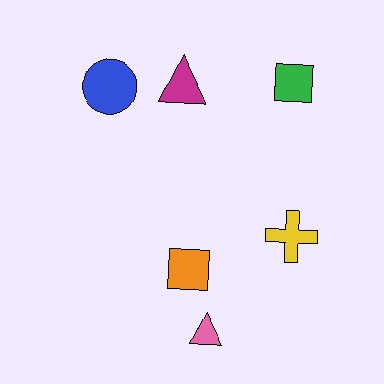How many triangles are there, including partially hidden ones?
There are 2 triangles.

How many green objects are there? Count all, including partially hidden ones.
There is 1 green object.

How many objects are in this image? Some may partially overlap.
There are 6 objects.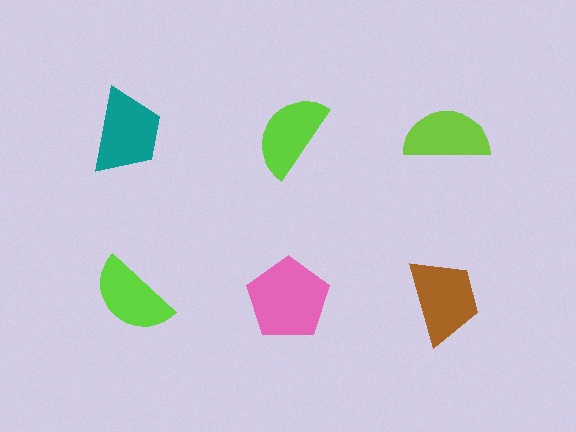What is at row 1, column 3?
A lime semicircle.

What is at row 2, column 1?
A lime semicircle.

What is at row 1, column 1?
A teal trapezoid.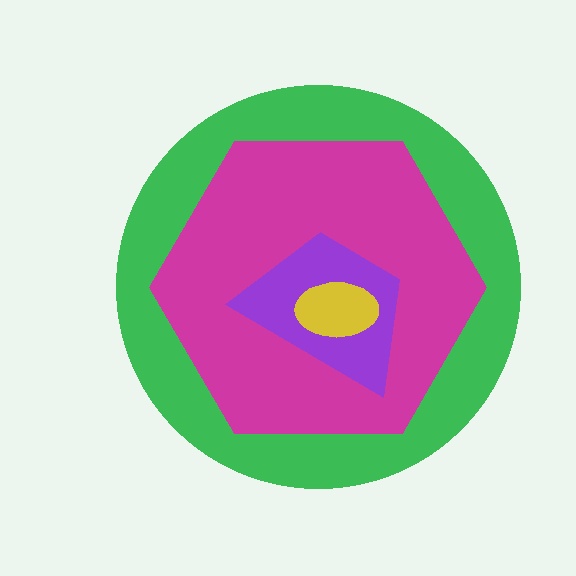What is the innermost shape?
The yellow ellipse.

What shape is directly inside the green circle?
The magenta hexagon.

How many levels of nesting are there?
4.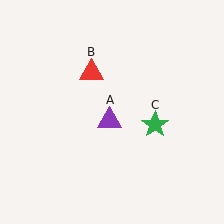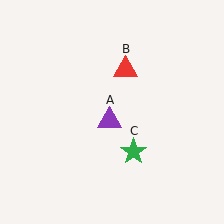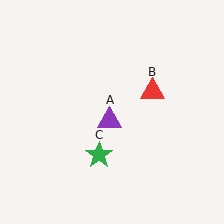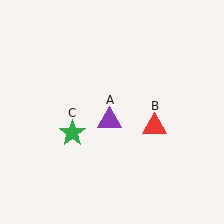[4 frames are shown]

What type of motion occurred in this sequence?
The red triangle (object B), green star (object C) rotated clockwise around the center of the scene.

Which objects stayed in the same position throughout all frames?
Purple triangle (object A) remained stationary.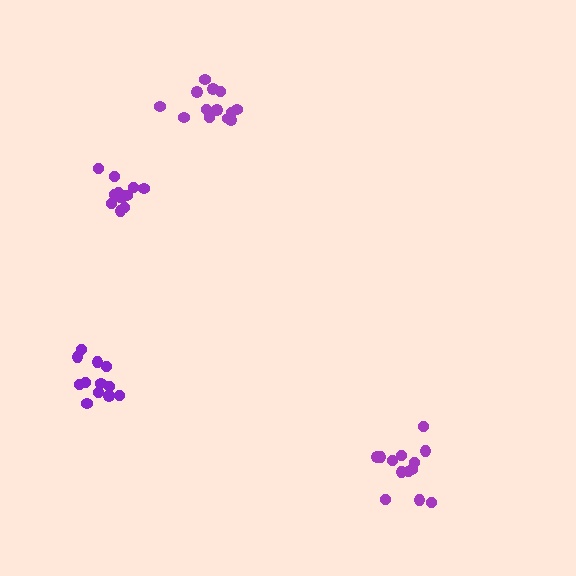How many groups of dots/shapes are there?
There are 4 groups.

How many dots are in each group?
Group 1: 12 dots, Group 2: 13 dots, Group 3: 13 dots, Group 4: 12 dots (50 total).